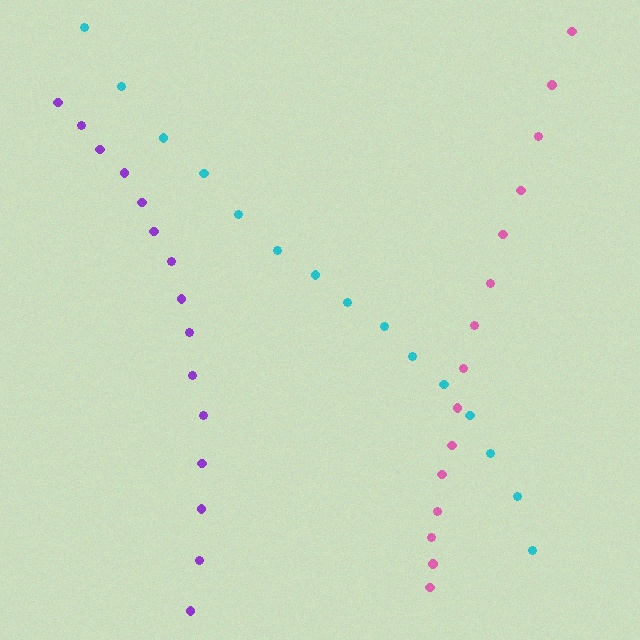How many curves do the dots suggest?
There are 3 distinct paths.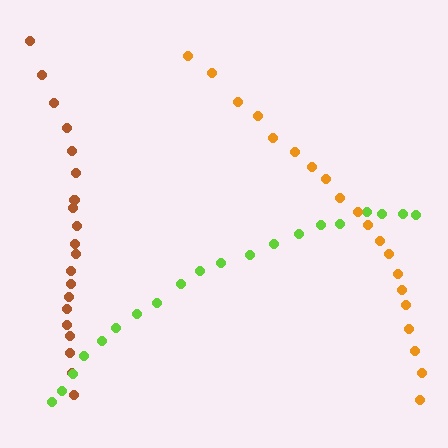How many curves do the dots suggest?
There are 3 distinct paths.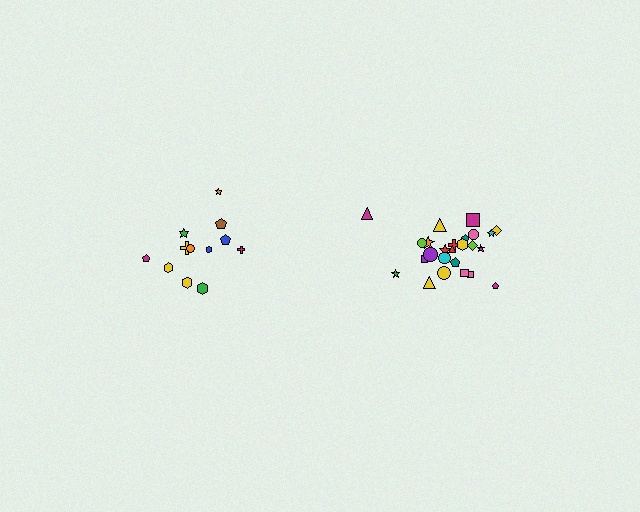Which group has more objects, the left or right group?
The right group.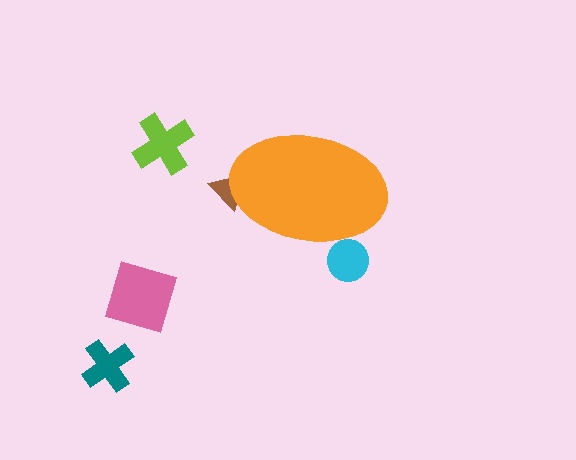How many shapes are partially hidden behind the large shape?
2 shapes are partially hidden.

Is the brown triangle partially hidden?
Yes, the brown triangle is partially hidden behind the orange ellipse.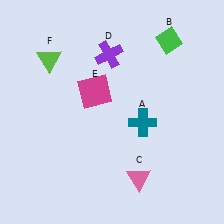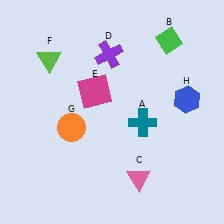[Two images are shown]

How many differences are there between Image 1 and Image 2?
There are 2 differences between the two images.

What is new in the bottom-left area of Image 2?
An orange circle (G) was added in the bottom-left area of Image 2.